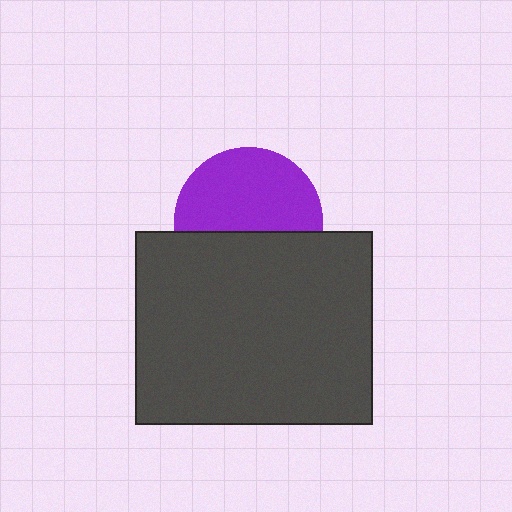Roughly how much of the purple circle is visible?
About half of it is visible (roughly 58%).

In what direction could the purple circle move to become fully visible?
The purple circle could move up. That would shift it out from behind the dark gray rectangle entirely.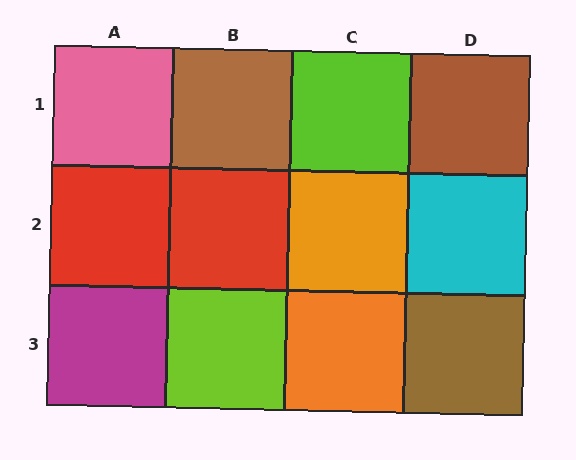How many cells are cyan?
1 cell is cyan.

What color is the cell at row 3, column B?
Lime.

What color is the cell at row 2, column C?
Orange.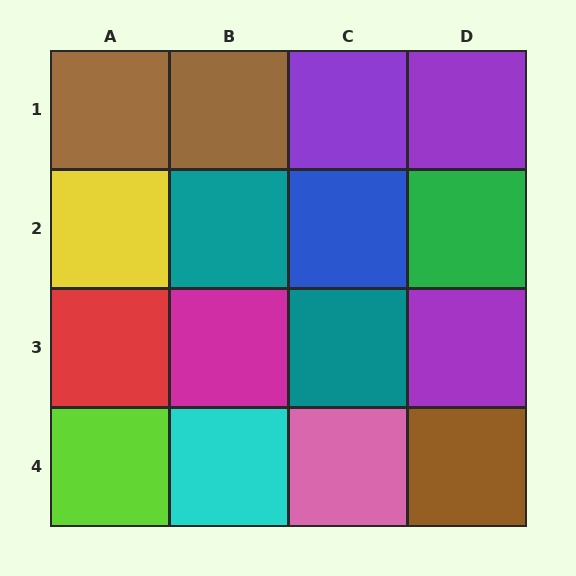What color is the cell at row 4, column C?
Pink.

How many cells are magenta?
1 cell is magenta.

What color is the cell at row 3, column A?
Red.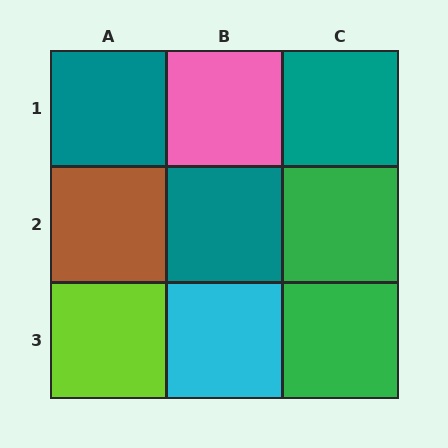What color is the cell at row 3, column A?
Lime.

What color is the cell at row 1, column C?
Teal.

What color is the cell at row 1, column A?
Teal.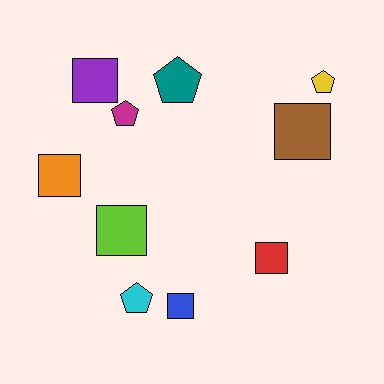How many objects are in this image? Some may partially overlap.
There are 10 objects.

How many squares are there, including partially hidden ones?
There are 6 squares.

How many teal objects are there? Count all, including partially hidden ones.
There is 1 teal object.